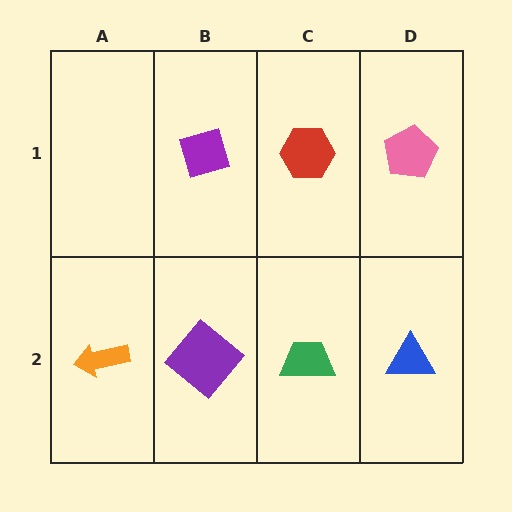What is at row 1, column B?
A purple diamond.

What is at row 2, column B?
A purple diamond.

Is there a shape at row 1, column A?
No, that cell is empty.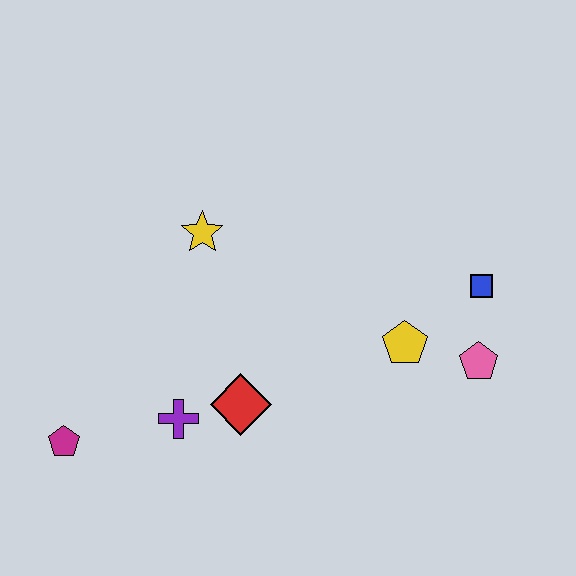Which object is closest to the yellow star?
The red diamond is closest to the yellow star.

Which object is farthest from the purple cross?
The blue square is farthest from the purple cross.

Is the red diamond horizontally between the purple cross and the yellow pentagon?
Yes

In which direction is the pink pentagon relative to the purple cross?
The pink pentagon is to the right of the purple cross.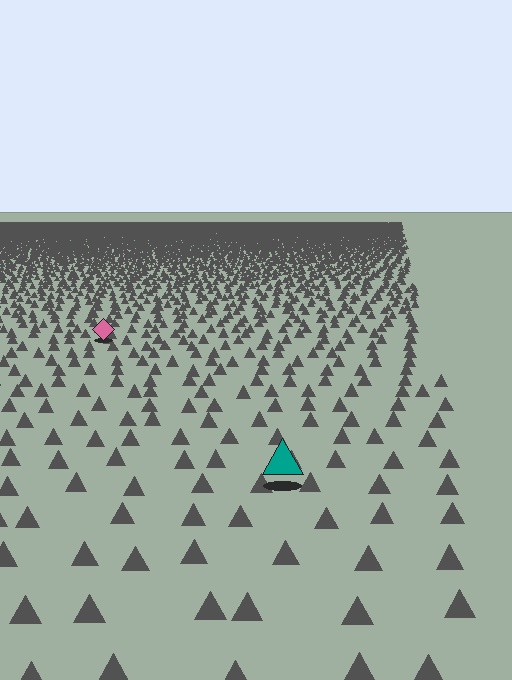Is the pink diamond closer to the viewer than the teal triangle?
No. The teal triangle is closer — you can tell from the texture gradient: the ground texture is coarser near it.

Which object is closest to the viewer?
The teal triangle is closest. The texture marks near it are larger and more spread out.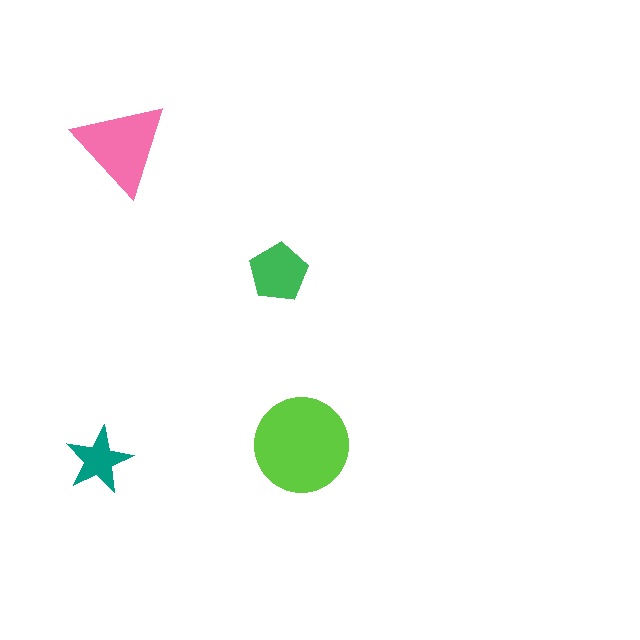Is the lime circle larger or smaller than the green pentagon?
Larger.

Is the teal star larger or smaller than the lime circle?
Smaller.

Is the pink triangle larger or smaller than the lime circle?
Smaller.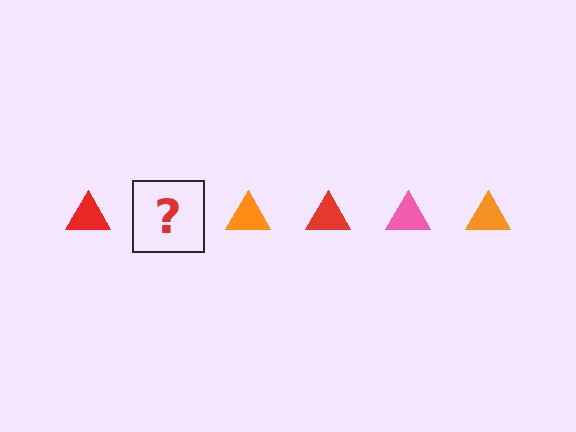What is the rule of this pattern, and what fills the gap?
The rule is that the pattern cycles through red, pink, orange triangles. The gap should be filled with a pink triangle.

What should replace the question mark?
The question mark should be replaced with a pink triangle.